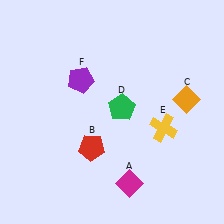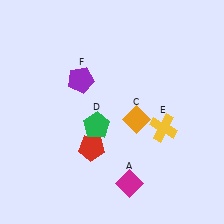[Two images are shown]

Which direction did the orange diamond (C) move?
The orange diamond (C) moved left.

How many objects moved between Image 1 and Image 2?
2 objects moved between the two images.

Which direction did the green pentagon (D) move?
The green pentagon (D) moved left.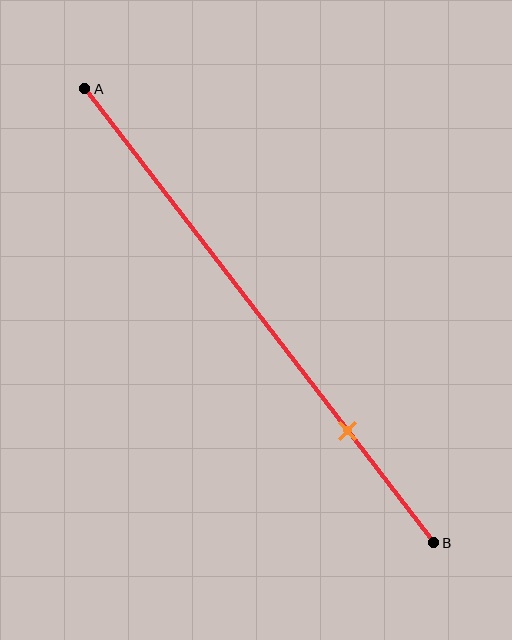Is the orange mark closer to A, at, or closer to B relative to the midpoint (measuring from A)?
The orange mark is closer to point B than the midpoint of segment AB.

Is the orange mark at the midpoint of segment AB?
No, the mark is at about 75% from A, not at the 50% midpoint.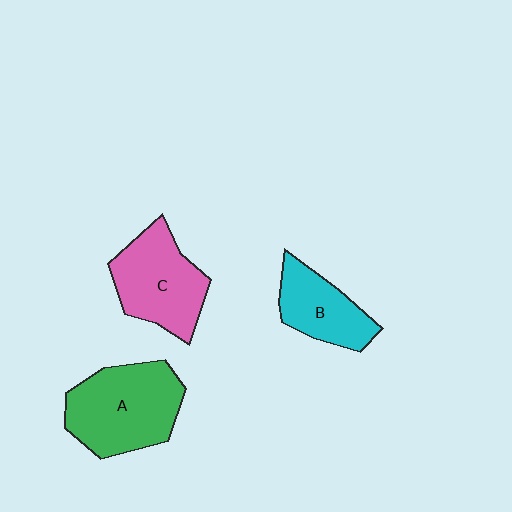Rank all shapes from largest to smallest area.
From largest to smallest: A (green), C (pink), B (cyan).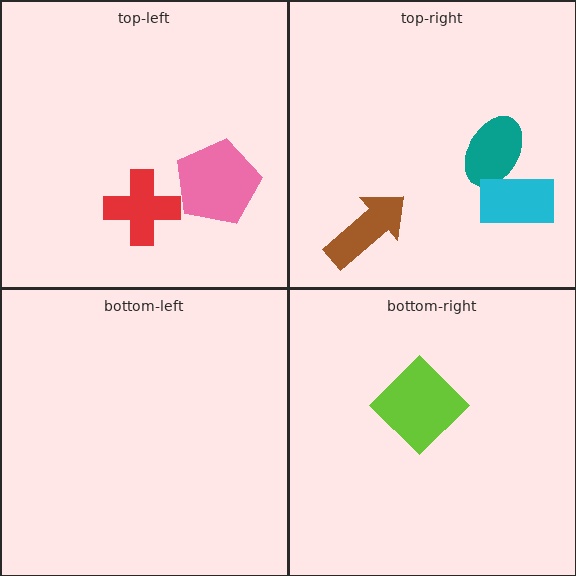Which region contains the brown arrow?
The top-right region.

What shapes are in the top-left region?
The red cross, the pink pentagon.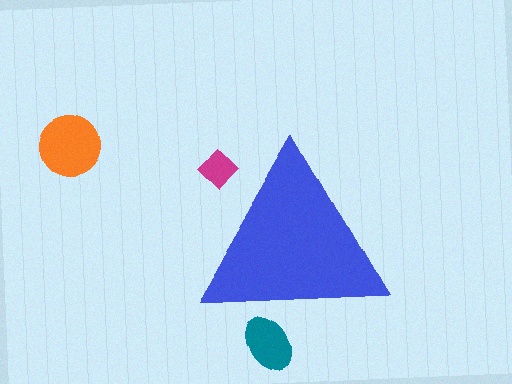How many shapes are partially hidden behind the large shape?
2 shapes are partially hidden.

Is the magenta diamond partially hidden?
Yes, the magenta diamond is partially hidden behind the blue triangle.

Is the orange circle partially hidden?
No, the orange circle is fully visible.